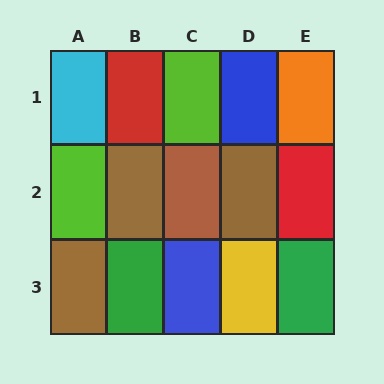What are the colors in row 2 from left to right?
Lime, brown, brown, brown, red.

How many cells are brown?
4 cells are brown.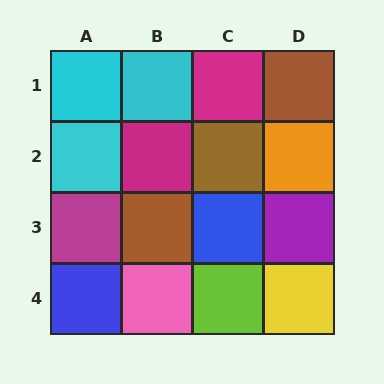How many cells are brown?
3 cells are brown.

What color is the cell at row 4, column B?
Pink.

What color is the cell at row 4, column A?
Blue.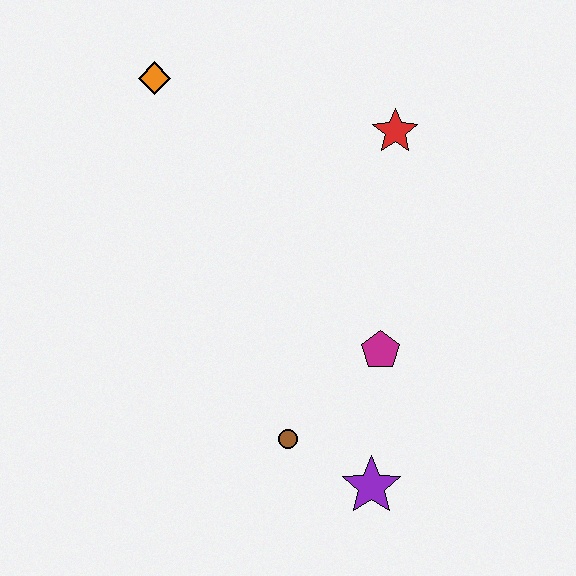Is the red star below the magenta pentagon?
No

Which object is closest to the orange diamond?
The red star is closest to the orange diamond.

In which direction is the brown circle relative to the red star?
The brown circle is below the red star.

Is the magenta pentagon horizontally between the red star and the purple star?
Yes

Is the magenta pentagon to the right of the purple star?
Yes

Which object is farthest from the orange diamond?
The purple star is farthest from the orange diamond.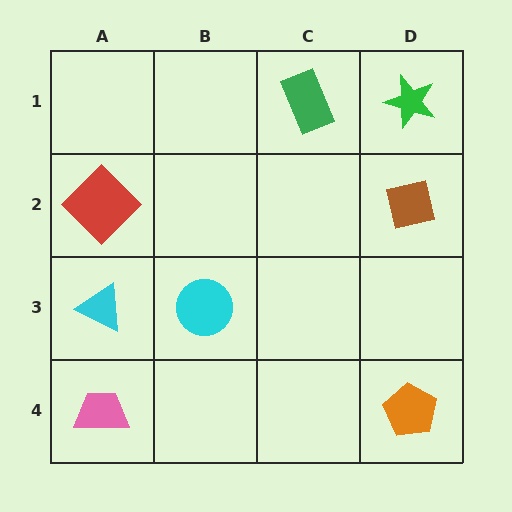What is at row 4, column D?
An orange pentagon.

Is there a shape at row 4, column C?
No, that cell is empty.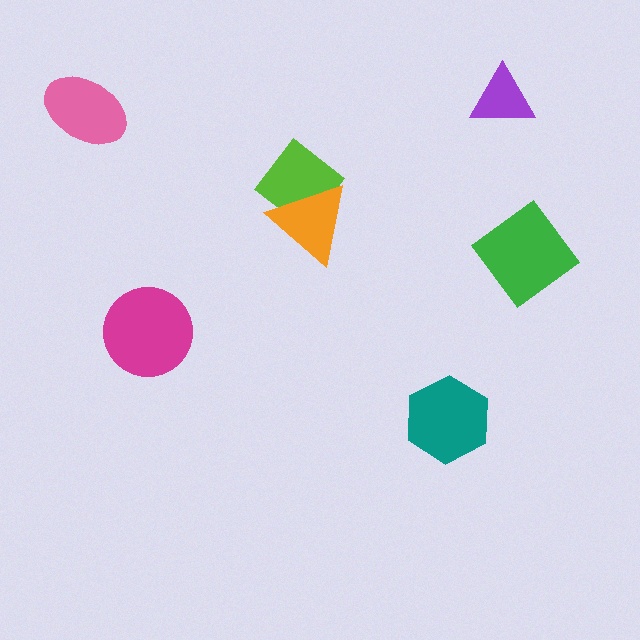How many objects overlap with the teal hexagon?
0 objects overlap with the teal hexagon.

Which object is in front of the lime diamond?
The orange triangle is in front of the lime diamond.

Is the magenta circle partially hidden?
No, no other shape covers it.